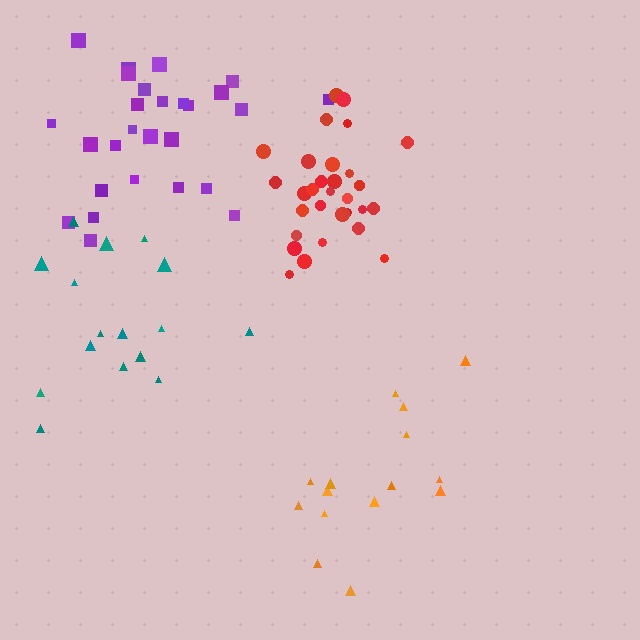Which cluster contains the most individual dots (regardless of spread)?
Red (31).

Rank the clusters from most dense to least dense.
red, purple, orange, teal.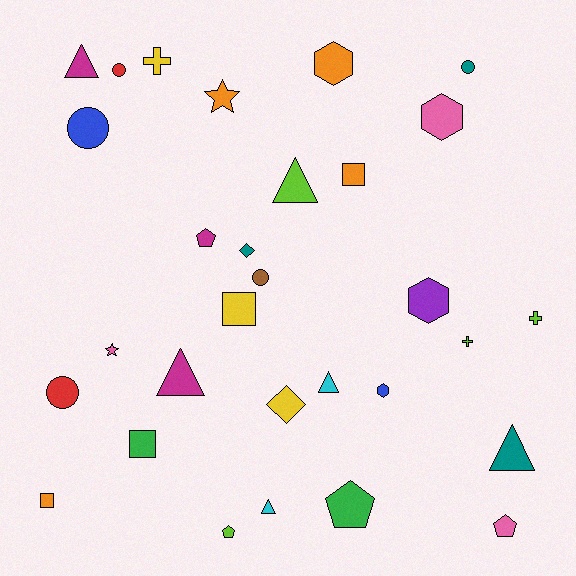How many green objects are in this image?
There are 2 green objects.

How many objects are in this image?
There are 30 objects.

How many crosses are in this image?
There are 3 crosses.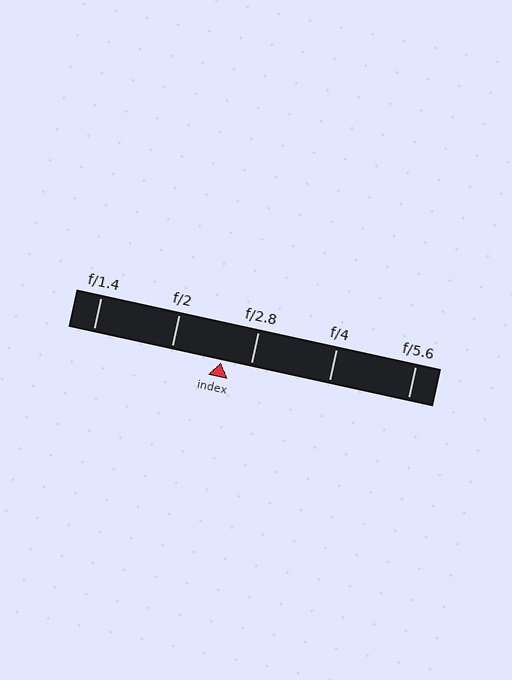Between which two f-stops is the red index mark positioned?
The index mark is between f/2 and f/2.8.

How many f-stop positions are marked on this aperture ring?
There are 5 f-stop positions marked.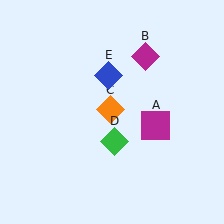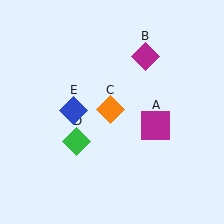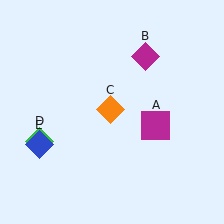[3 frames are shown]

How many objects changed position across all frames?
2 objects changed position: green diamond (object D), blue diamond (object E).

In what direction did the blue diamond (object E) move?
The blue diamond (object E) moved down and to the left.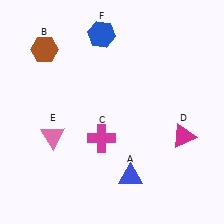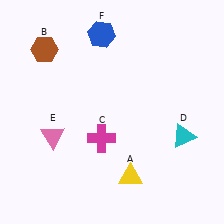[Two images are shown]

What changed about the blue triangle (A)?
In Image 1, A is blue. In Image 2, it changed to yellow.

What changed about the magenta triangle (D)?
In Image 1, D is magenta. In Image 2, it changed to cyan.